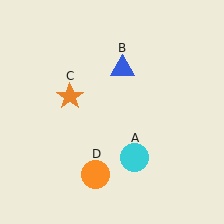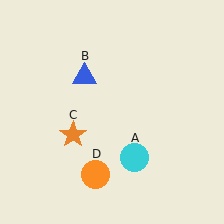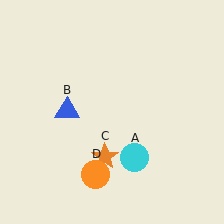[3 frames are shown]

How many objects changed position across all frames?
2 objects changed position: blue triangle (object B), orange star (object C).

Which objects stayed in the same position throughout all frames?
Cyan circle (object A) and orange circle (object D) remained stationary.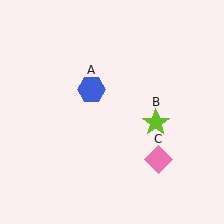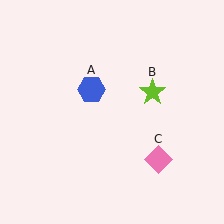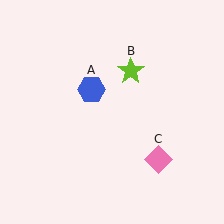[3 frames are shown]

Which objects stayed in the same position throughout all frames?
Blue hexagon (object A) and pink diamond (object C) remained stationary.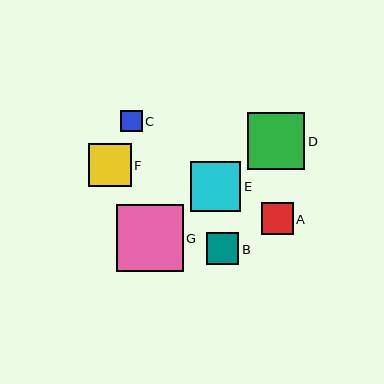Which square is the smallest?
Square C is the smallest with a size of approximately 22 pixels.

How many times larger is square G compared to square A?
Square G is approximately 2.1 times the size of square A.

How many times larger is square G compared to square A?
Square G is approximately 2.1 times the size of square A.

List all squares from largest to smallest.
From largest to smallest: G, D, E, F, B, A, C.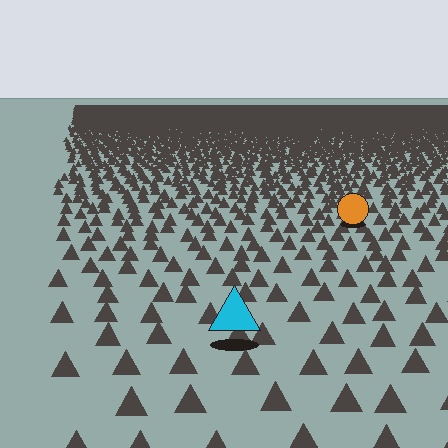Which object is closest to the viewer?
The cyan triangle is closest. The texture marks near it are larger and more spread out.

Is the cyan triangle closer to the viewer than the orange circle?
Yes. The cyan triangle is closer — you can tell from the texture gradient: the ground texture is coarser near it.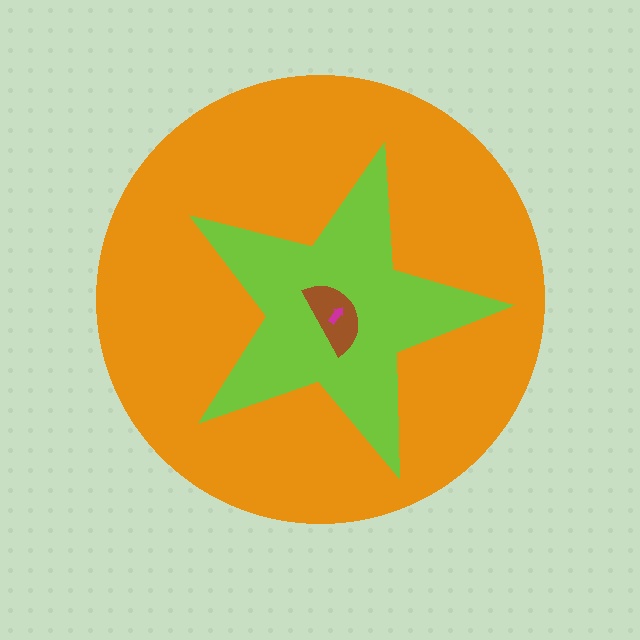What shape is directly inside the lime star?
The brown semicircle.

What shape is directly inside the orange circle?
The lime star.